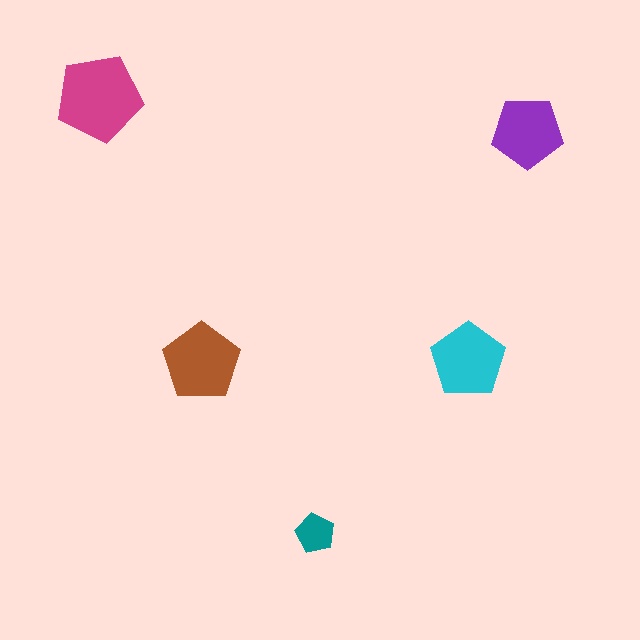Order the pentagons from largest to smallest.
the magenta one, the brown one, the cyan one, the purple one, the teal one.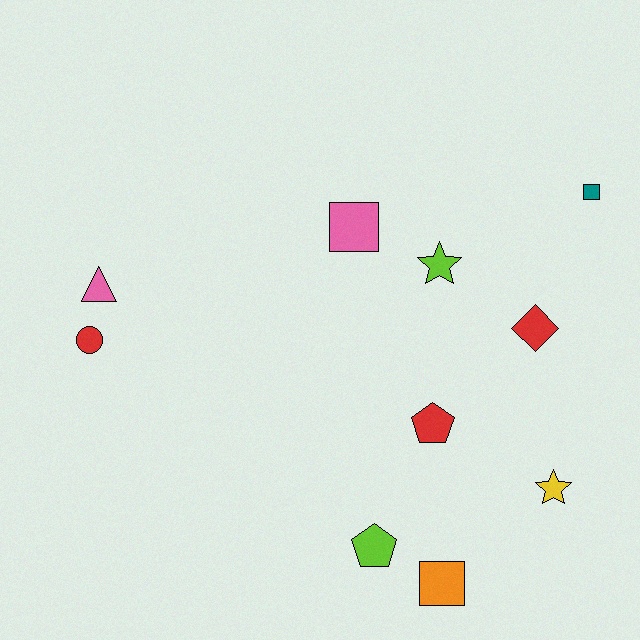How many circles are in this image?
There is 1 circle.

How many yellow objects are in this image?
There is 1 yellow object.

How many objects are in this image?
There are 10 objects.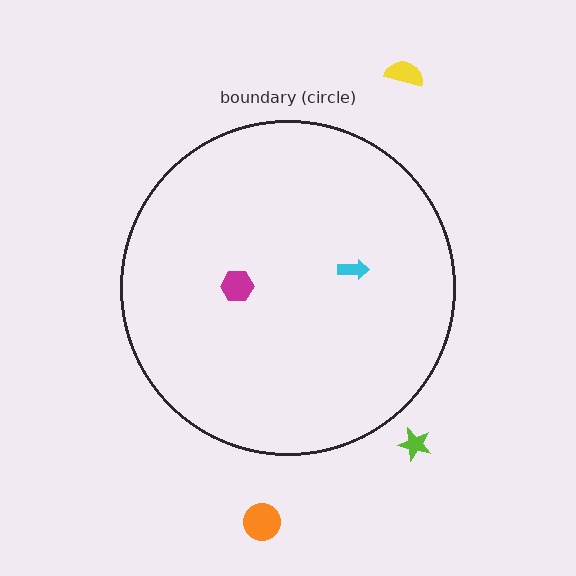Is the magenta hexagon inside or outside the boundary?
Inside.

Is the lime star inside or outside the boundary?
Outside.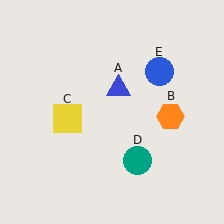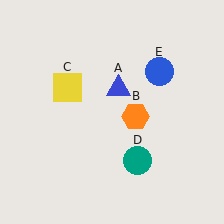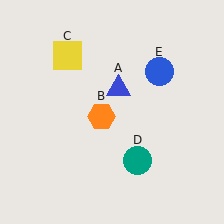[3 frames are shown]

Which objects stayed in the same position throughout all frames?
Blue triangle (object A) and teal circle (object D) and blue circle (object E) remained stationary.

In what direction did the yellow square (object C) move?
The yellow square (object C) moved up.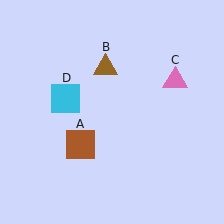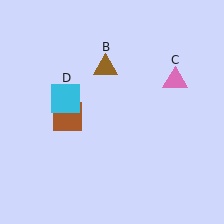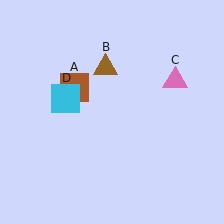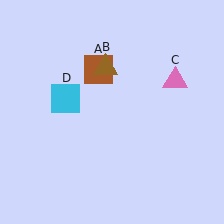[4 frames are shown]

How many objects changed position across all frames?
1 object changed position: brown square (object A).